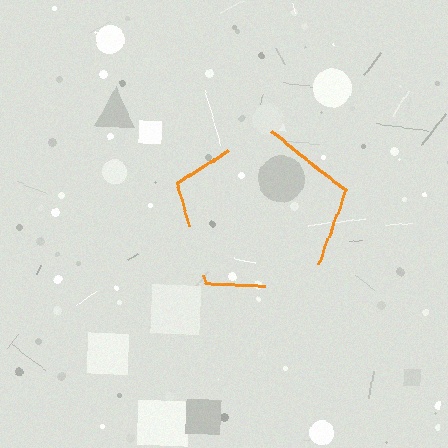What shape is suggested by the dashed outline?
The dashed outline suggests a pentagon.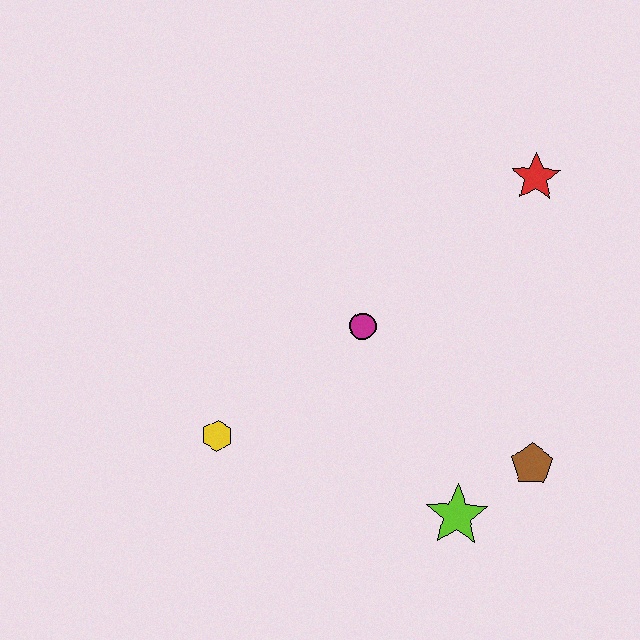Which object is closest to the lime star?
The brown pentagon is closest to the lime star.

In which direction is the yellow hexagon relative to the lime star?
The yellow hexagon is to the left of the lime star.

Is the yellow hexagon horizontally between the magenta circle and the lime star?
No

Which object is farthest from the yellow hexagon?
The red star is farthest from the yellow hexagon.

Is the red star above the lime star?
Yes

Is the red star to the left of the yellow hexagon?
No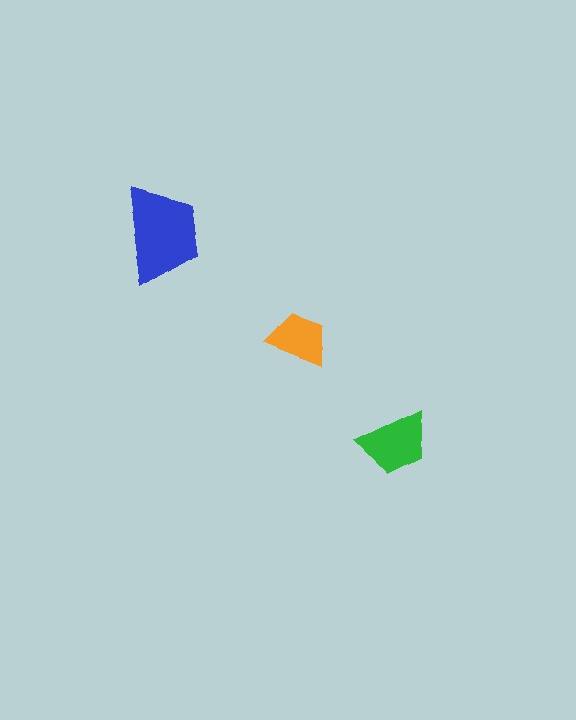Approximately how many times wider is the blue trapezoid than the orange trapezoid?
About 1.5 times wider.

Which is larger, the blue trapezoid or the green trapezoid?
The blue one.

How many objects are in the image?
There are 3 objects in the image.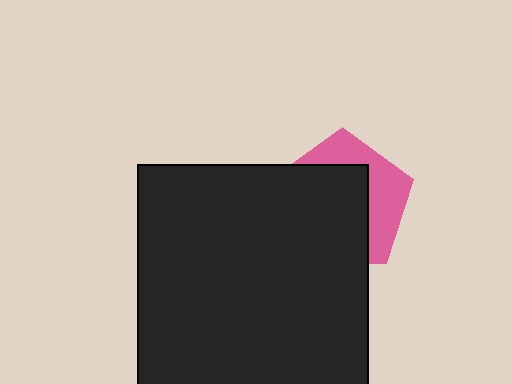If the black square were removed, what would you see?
You would see the complete pink pentagon.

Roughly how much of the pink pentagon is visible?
A small part of it is visible (roughly 36%).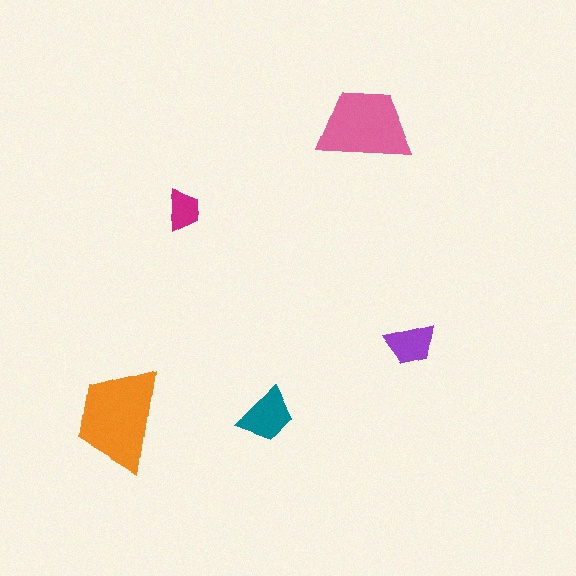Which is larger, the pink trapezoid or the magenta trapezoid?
The pink one.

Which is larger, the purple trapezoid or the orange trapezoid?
The orange one.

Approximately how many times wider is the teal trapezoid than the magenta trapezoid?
About 1.5 times wider.